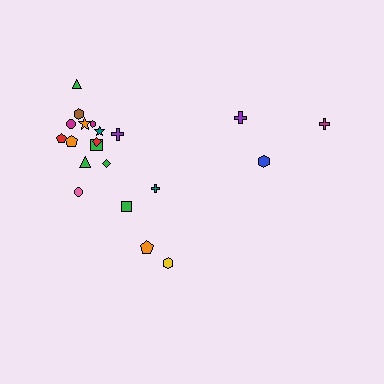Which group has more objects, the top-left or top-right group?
The top-left group.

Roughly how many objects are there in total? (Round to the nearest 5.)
Roughly 20 objects in total.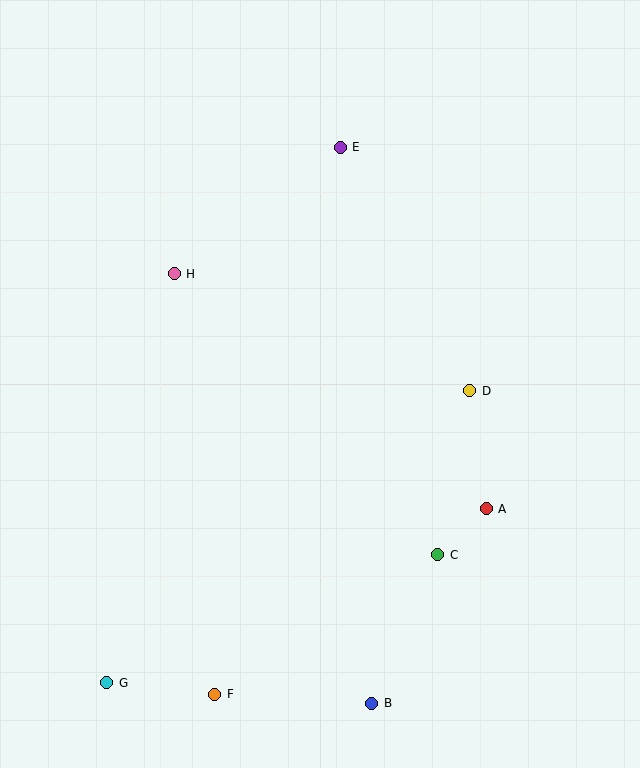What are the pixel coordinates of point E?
Point E is at (340, 147).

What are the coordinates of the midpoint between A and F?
The midpoint between A and F is at (350, 602).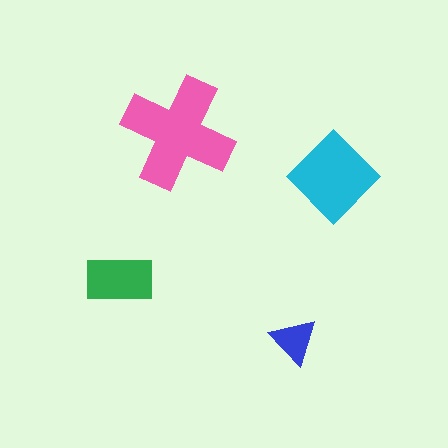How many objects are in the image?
There are 4 objects in the image.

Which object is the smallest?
The blue triangle.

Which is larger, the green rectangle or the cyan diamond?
The cyan diamond.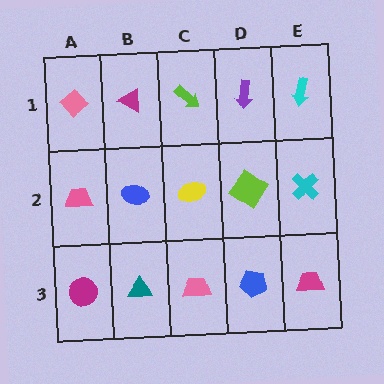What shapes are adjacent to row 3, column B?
A blue ellipse (row 2, column B), a magenta circle (row 3, column A), a pink trapezoid (row 3, column C).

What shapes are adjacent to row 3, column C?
A yellow ellipse (row 2, column C), a teal triangle (row 3, column B), a blue pentagon (row 3, column D).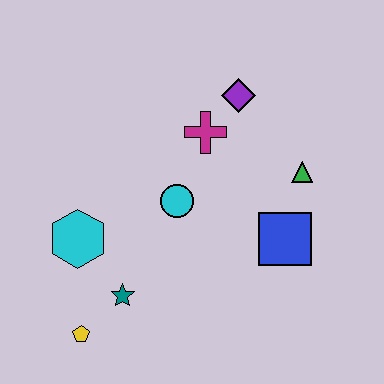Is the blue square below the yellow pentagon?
No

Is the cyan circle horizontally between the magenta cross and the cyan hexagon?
Yes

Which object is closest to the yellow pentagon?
The teal star is closest to the yellow pentagon.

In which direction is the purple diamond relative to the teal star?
The purple diamond is above the teal star.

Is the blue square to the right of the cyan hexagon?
Yes